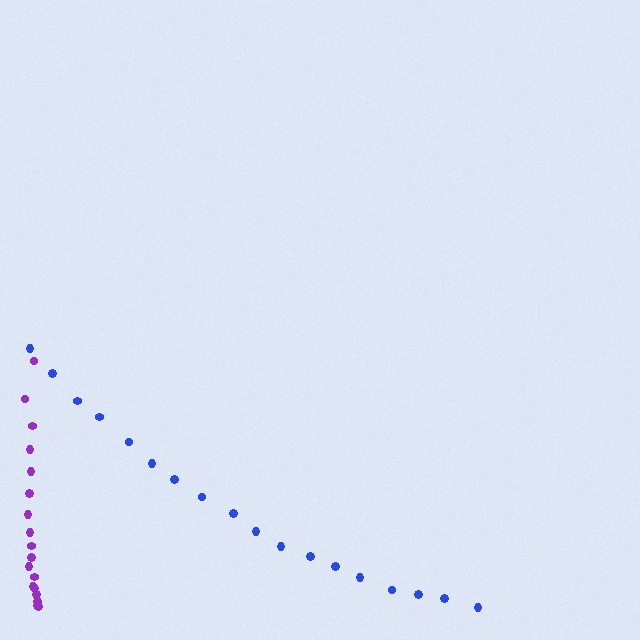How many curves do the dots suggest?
There are 2 distinct paths.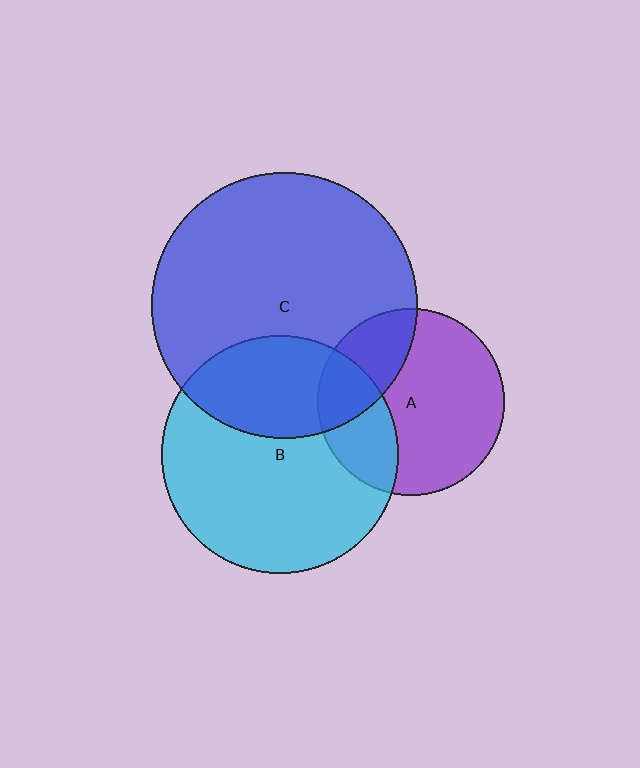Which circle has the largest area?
Circle C (blue).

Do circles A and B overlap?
Yes.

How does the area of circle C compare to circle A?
Approximately 2.0 times.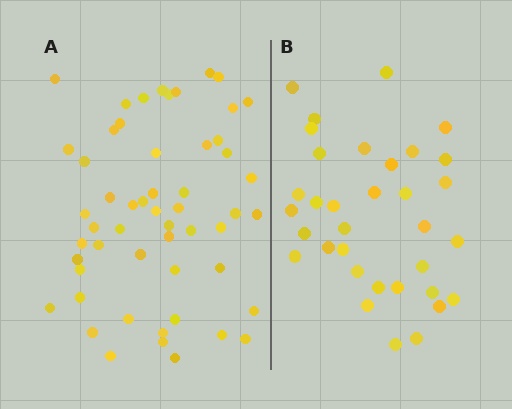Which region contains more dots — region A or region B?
Region A (the left region) has more dots.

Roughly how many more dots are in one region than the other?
Region A has approximately 20 more dots than region B.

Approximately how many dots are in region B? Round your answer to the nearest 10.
About 30 dots. (The exact count is 34, which rounds to 30.)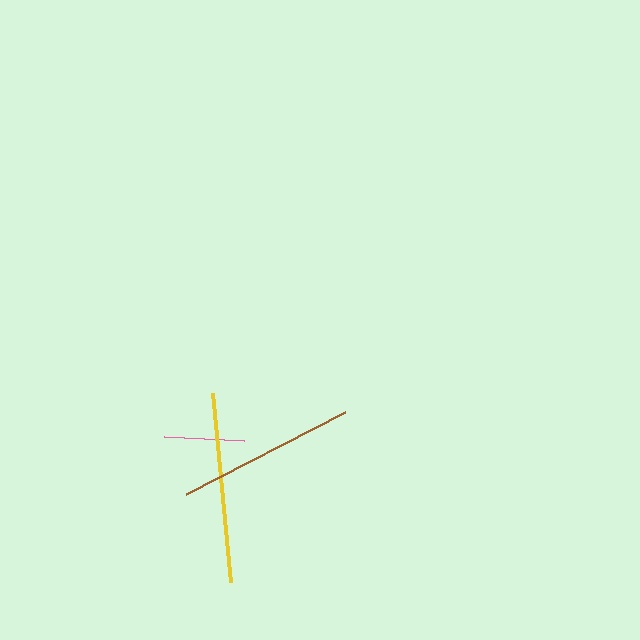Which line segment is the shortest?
The pink line is the shortest at approximately 81 pixels.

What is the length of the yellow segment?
The yellow segment is approximately 190 pixels long.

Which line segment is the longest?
The yellow line is the longest at approximately 190 pixels.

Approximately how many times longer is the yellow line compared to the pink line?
The yellow line is approximately 2.4 times the length of the pink line.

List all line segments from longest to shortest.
From longest to shortest: yellow, brown, pink.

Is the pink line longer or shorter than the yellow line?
The yellow line is longer than the pink line.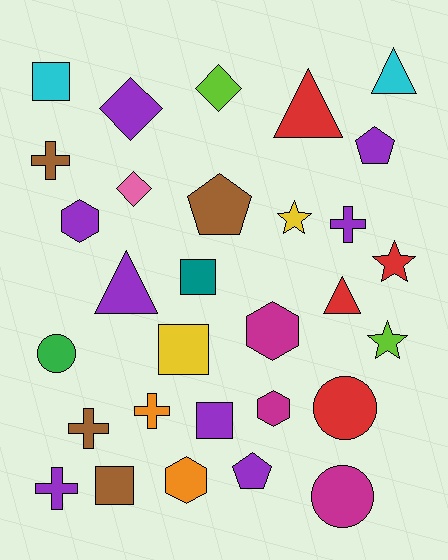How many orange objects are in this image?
There are 2 orange objects.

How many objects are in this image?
There are 30 objects.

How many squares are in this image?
There are 5 squares.